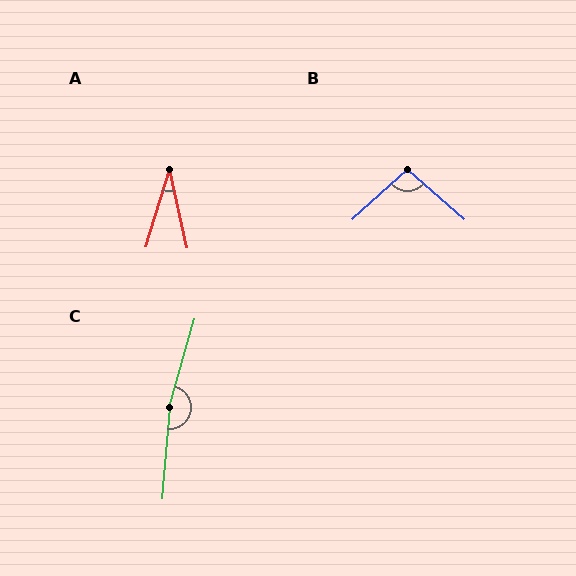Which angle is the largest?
C, at approximately 169 degrees.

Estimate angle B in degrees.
Approximately 96 degrees.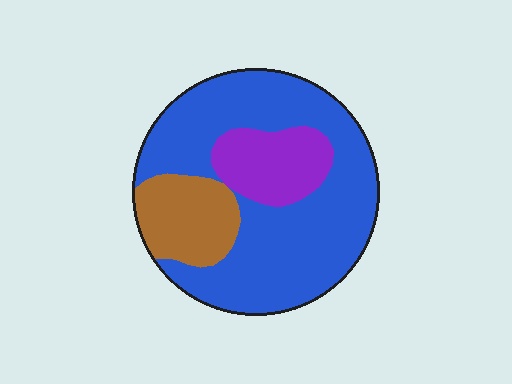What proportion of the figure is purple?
Purple covers about 15% of the figure.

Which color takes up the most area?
Blue, at roughly 65%.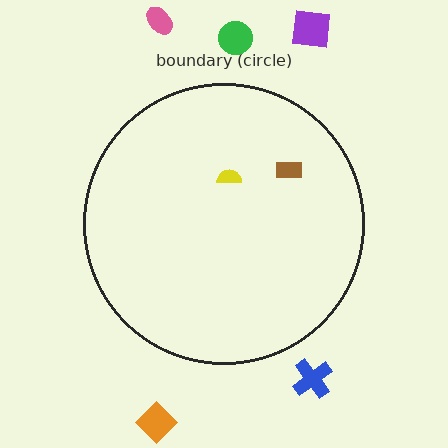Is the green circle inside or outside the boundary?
Outside.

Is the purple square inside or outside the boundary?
Outside.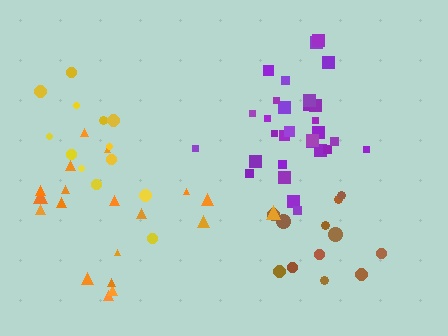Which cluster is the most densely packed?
Purple.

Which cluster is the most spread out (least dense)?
Orange.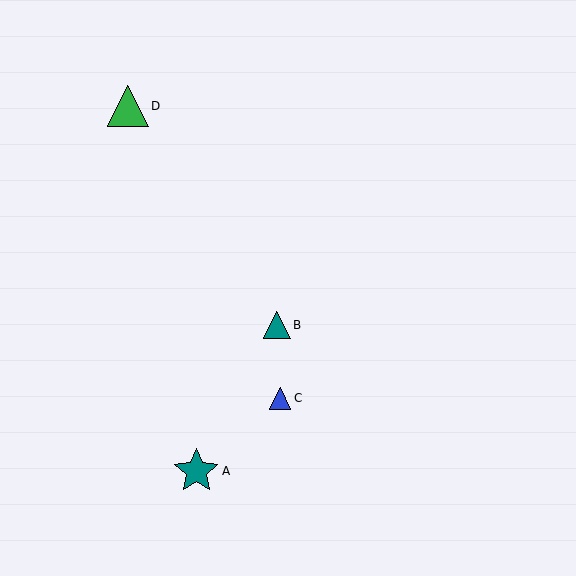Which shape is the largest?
The teal star (labeled A) is the largest.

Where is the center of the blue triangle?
The center of the blue triangle is at (280, 398).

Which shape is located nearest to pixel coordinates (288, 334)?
The teal triangle (labeled B) at (277, 325) is nearest to that location.